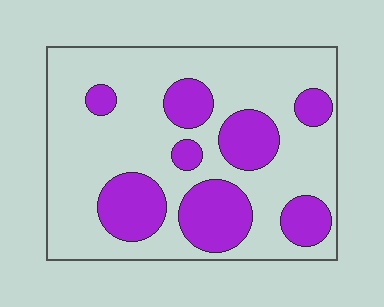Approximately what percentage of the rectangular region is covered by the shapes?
Approximately 30%.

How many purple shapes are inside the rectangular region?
8.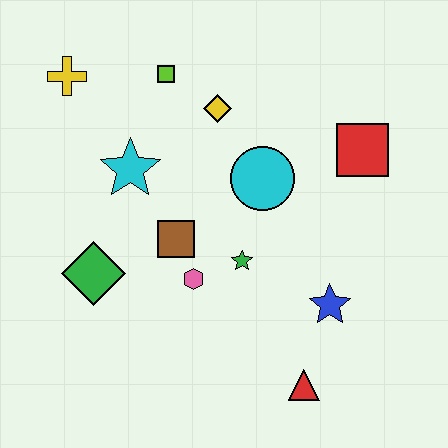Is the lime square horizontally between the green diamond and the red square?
Yes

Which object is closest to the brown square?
The pink hexagon is closest to the brown square.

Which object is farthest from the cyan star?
The red triangle is farthest from the cyan star.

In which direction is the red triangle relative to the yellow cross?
The red triangle is below the yellow cross.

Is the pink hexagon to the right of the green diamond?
Yes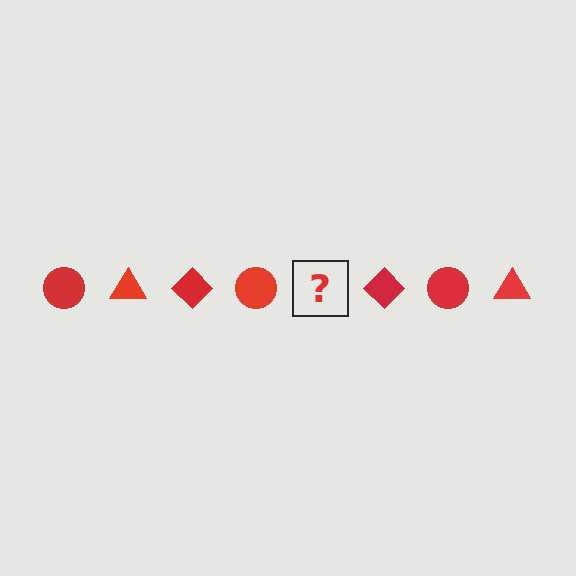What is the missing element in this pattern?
The missing element is a red triangle.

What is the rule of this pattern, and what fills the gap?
The rule is that the pattern cycles through circle, triangle, diamond shapes in red. The gap should be filled with a red triangle.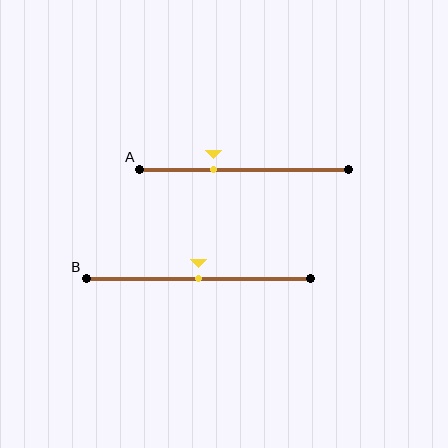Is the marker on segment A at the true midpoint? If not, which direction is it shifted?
No, the marker on segment A is shifted to the left by about 15% of the segment length.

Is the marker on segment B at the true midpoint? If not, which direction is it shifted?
Yes, the marker on segment B is at the true midpoint.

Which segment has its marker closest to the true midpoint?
Segment B has its marker closest to the true midpoint.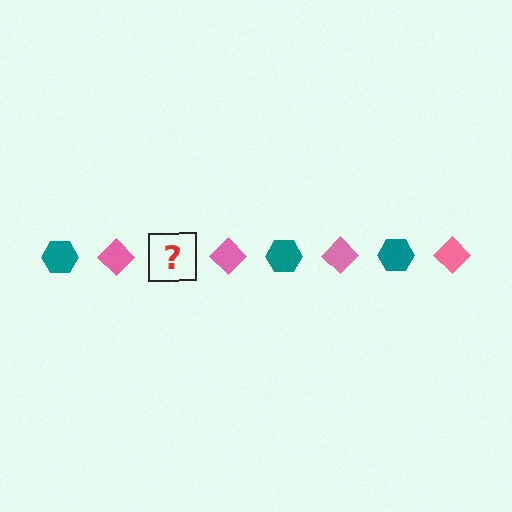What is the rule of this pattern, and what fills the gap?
The rule is that the pattern alternates between teal hexagon and pink diamond. The gap should be filled with a teal hexagon.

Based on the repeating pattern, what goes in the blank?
The blank should be a teal hexagon.